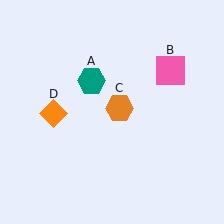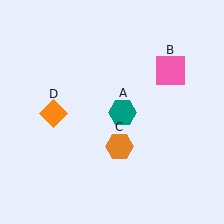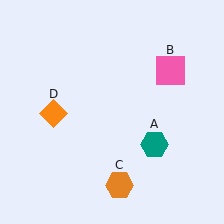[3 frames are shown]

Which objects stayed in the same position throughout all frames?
Pink square (object B) and orange diamond (object D) remained stationary.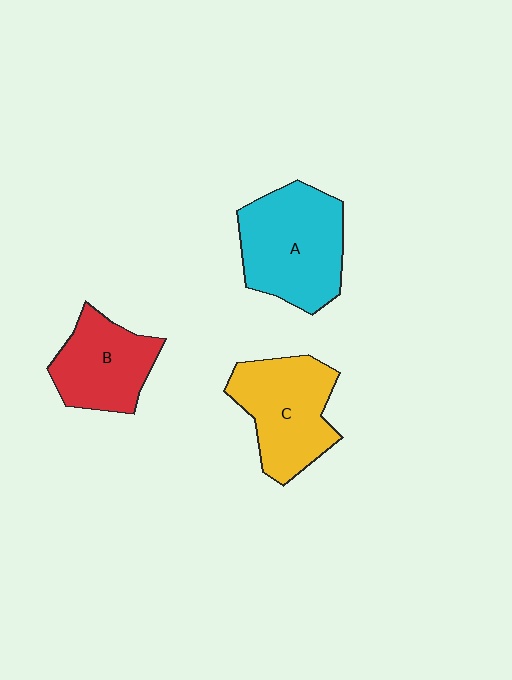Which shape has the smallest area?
Shape B (red).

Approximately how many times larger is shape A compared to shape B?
Approximately 1.4 times.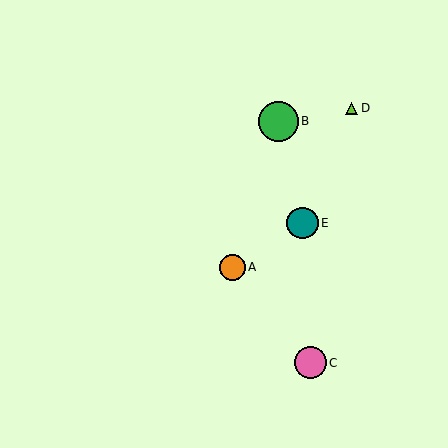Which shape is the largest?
The green circle (labeled B) is the largest.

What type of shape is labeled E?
Shape E is a teal circle.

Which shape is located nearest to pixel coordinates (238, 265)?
The orange circle (labeled A) at (232, 267) is nearest to that location.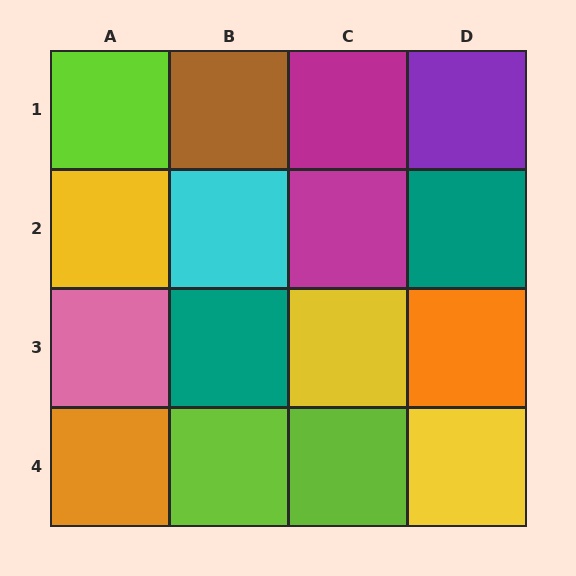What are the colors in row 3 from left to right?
Pink, teal, yellow, orange.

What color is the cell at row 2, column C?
Magenta.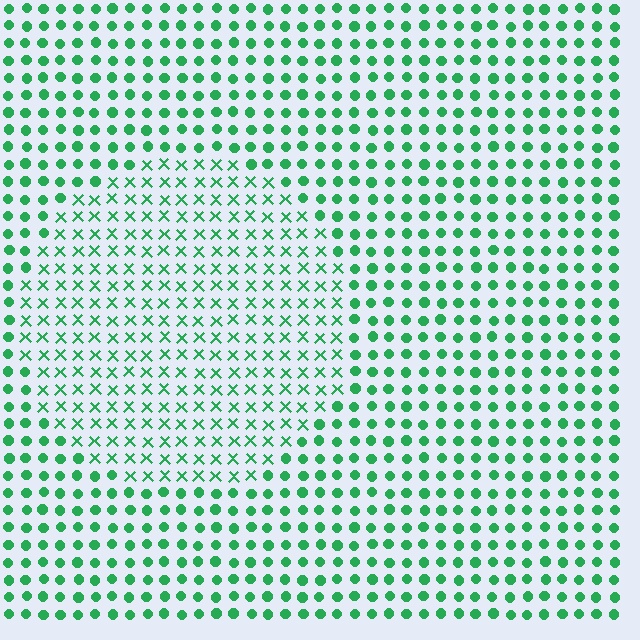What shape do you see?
I see a circle.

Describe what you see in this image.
The image is filled with small green elements arranged in a uniform grid. A circle-shaped region contains X marks, while the surrounding area contains circles. The boundary is defined purely by the change in element shape.